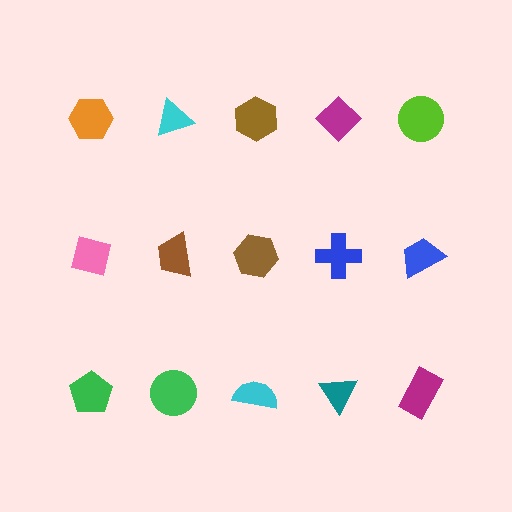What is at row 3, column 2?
A green circle.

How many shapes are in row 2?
5 shapes.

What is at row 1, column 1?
An orange hexagon.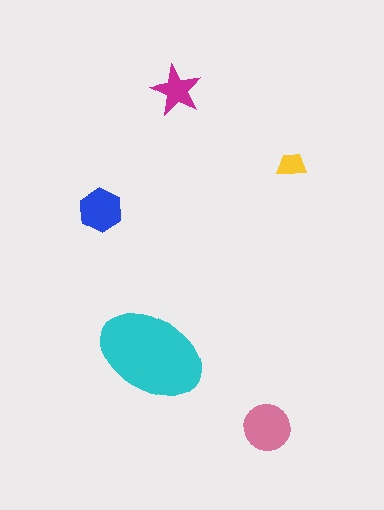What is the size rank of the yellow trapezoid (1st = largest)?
5th.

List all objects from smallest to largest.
The yellow trapezoid, the magenta star, the blue hexagon, the pink circle, the cyan ellipse.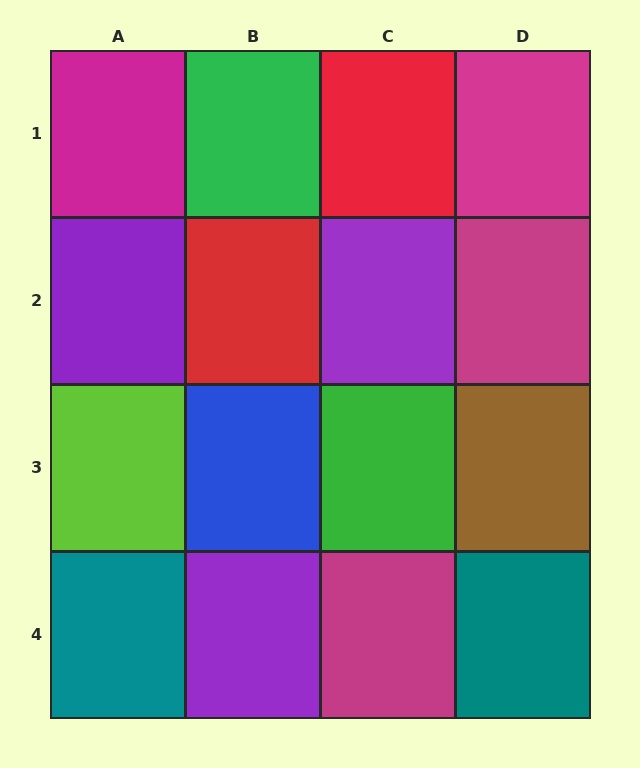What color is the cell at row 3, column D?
Brown.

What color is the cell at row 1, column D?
Magenta.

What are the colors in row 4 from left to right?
Teal, purple, magenta, teal.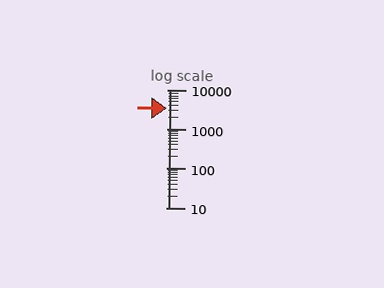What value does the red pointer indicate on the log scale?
The pointer indicates approximately 3400.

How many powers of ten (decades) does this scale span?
The scale spans 3 decades, from 10 to 10000.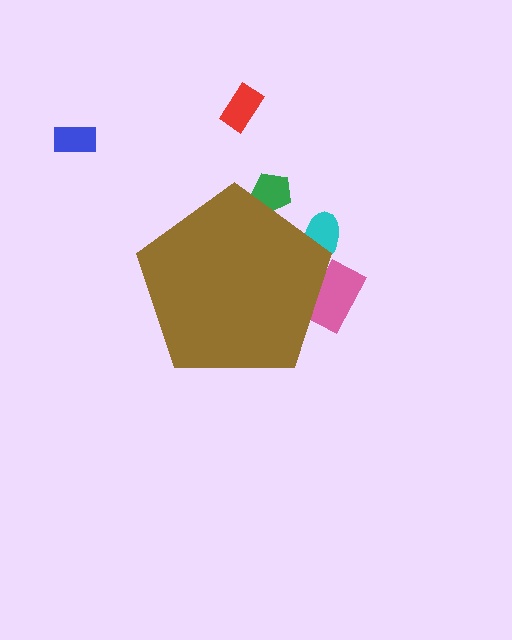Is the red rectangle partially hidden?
No, the red rectangle is fully visible.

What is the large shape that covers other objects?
A brown pentagon.